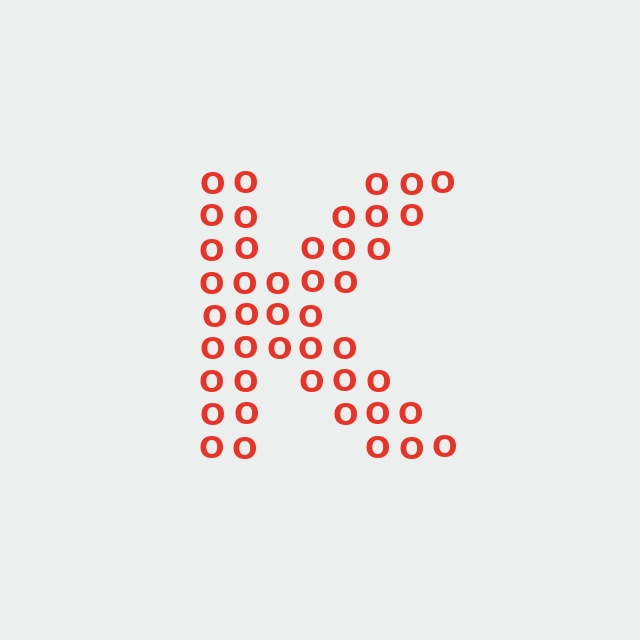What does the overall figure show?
The overall figure shows the letter K.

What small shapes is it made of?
It is made of small letter O's.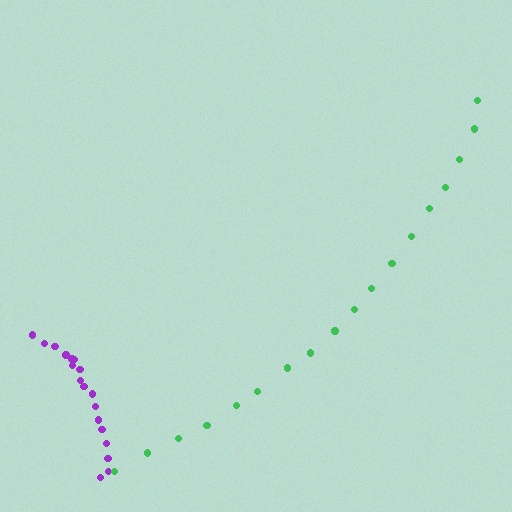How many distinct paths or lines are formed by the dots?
There are 2 distinct paths.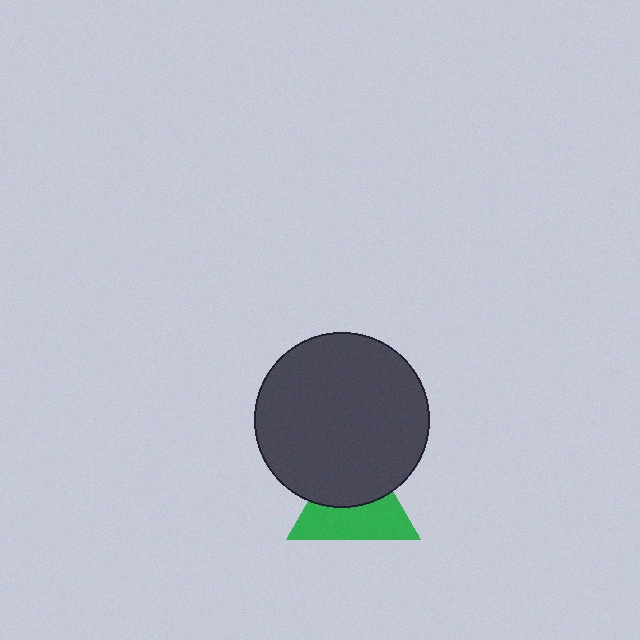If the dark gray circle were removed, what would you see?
You would see the complete green triangle.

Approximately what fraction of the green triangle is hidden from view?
Roughly 48% of the green triangle is hidden behind the dark gray circle.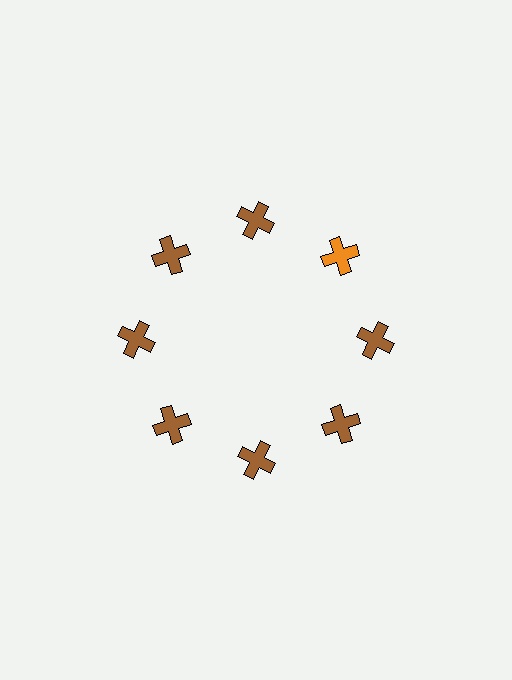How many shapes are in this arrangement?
There are 8 shapes arranged in a ring pattern.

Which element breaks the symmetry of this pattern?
The orange cross at roughly the 2 o'clock position breaks the symmetry. All other shapes are brown crosses.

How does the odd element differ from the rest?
It has a different color: orange instead of brown.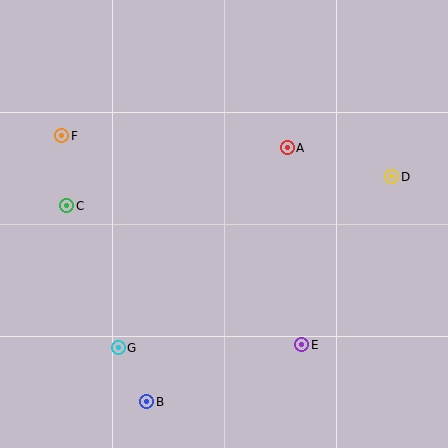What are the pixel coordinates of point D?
Point D is at (392, 177).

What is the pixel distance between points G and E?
The distance between G and E is 183 pixels.